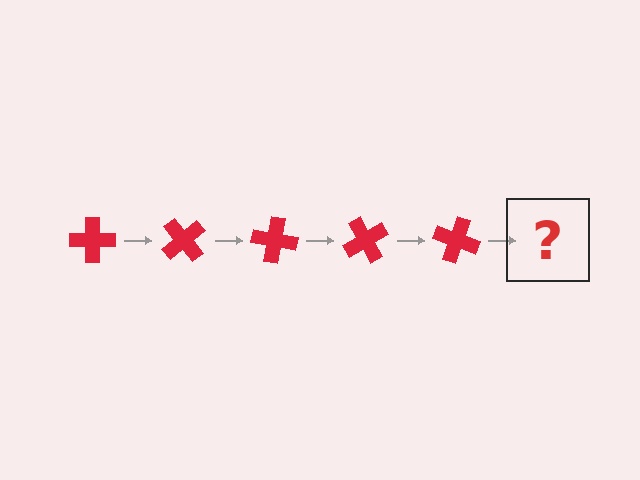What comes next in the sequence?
The next element should be a red cross rotated 250 degrees.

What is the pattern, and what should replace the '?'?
The pattern is that the cross rotates 50 degrees each step. The '?' should be a red cross rotated 250 degrees.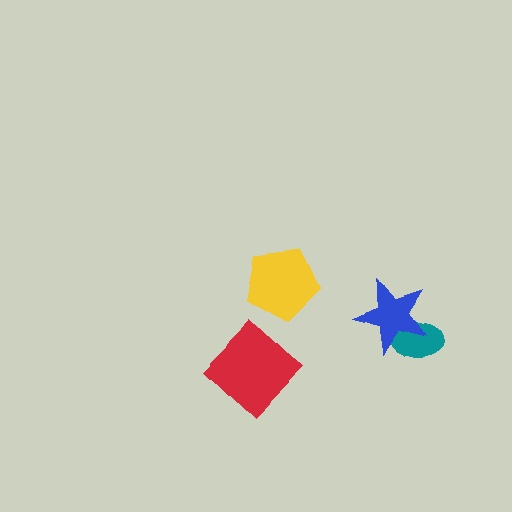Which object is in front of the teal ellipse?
The blue star is in front of the teal ellipse.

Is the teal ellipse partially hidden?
Yes, it is partially covered by another shape.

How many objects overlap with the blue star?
1 object overlaps with the blue star.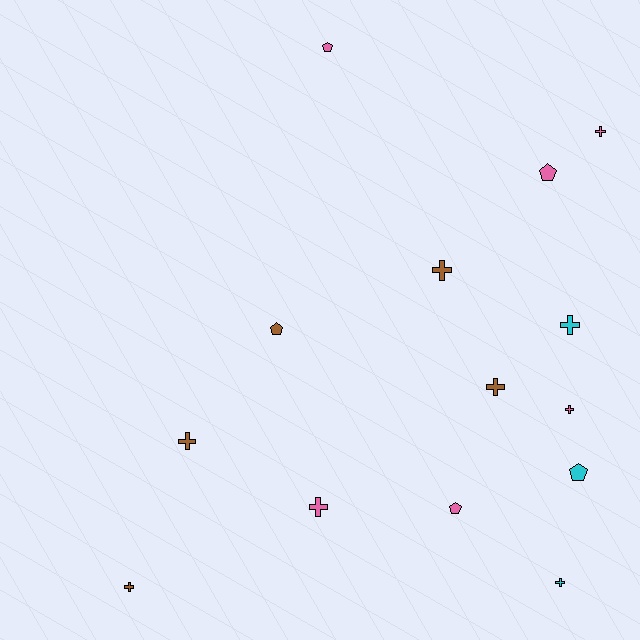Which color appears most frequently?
Pink, with 6 objects.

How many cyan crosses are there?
There are 2 cyan crosses.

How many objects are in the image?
There are 14 objects.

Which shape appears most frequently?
Cross, with 9 objects.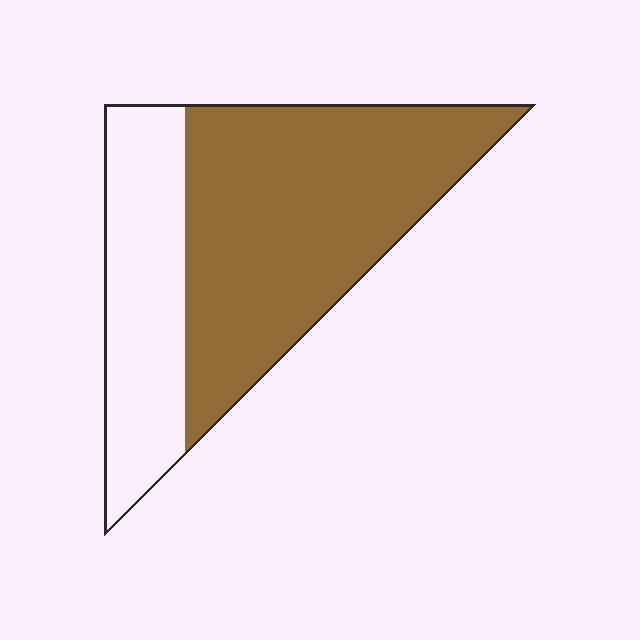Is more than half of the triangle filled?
Yes.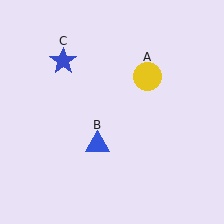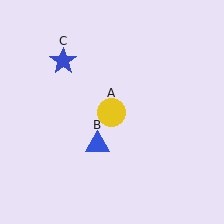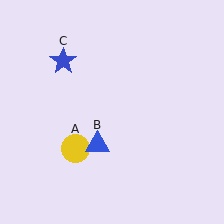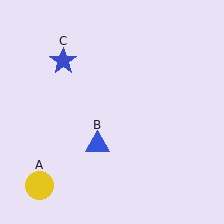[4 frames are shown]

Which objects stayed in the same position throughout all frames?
Blue triangle (object B) and blue star (object C) remained stationary.